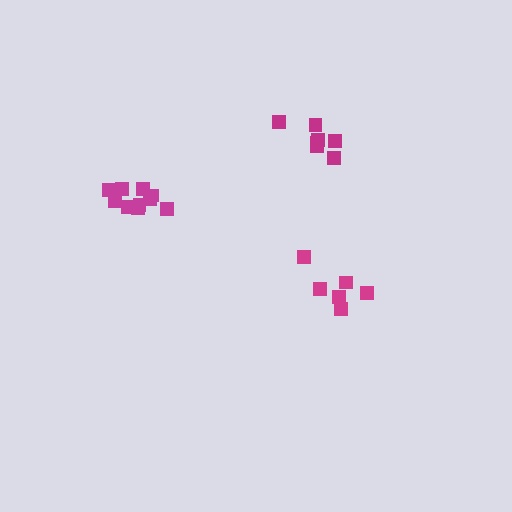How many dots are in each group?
Group 1: 10 dots, Group 2: 7 dots, Group 3: 6 dots (23 total).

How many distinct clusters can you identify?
There are 3 distinct clusters.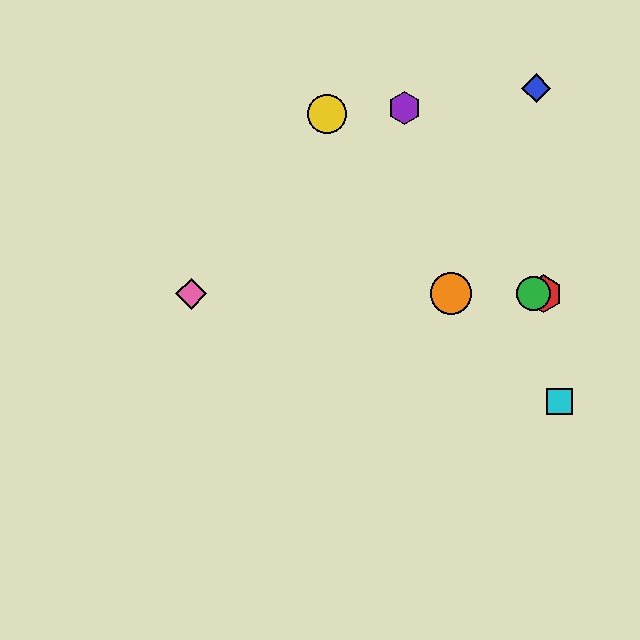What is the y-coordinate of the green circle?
The green circle is at y≈294.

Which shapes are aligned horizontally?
The red hexagon, the green circle, the orange circle, the pink diamond are aligned horizontally.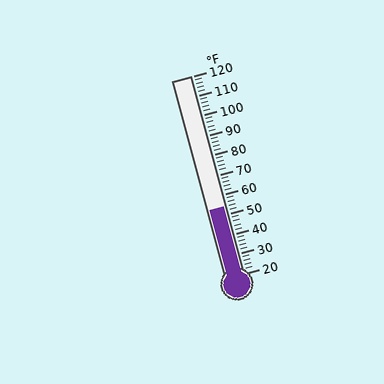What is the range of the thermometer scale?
The thermometer scale ranges from 20°F to 120°F.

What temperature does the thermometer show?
The thermometer shows approximately 54°F.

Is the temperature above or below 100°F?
The temperature is below 100°F.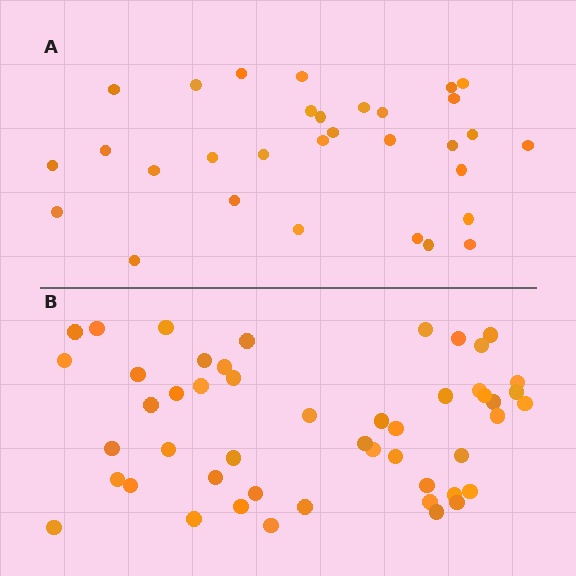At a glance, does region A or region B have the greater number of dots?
Region B (the bottom region) has more dots.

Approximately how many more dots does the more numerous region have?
Region B has approximately 20 more dots than region A.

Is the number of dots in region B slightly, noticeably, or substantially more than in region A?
Region B has substantially more. The ratio is roughly 1.6 to 1.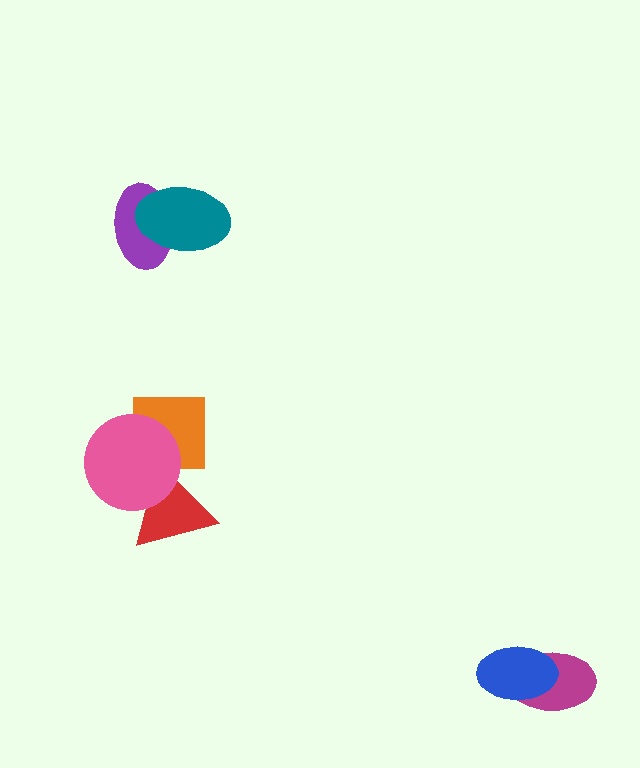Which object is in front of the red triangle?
The pink circle is in front of the red triangle.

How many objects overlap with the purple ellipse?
1 object overlaps with the purple ellipse.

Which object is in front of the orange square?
The pink circle is in front of the orange square.